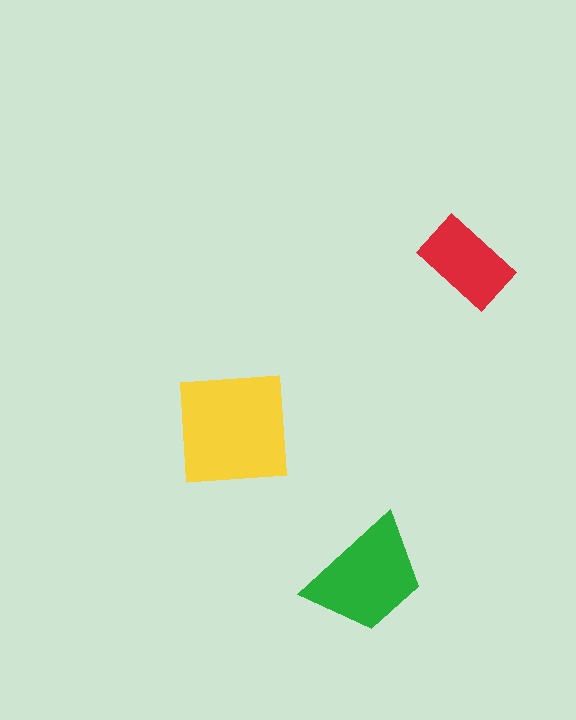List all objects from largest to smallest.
The yellow square, the green trapezoid, the red rectangle.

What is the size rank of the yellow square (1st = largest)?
1st.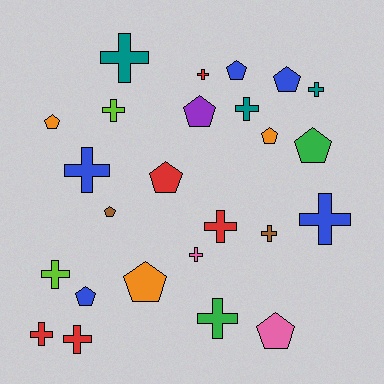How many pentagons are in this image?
There are 11 pentagons.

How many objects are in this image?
There are 25 objects.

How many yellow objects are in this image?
There are no yellow objects.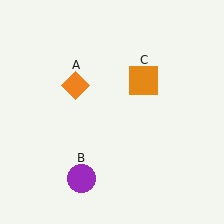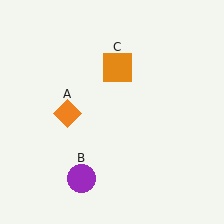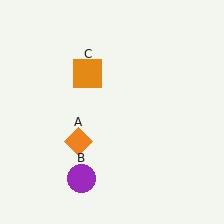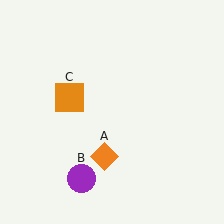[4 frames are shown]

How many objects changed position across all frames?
2 objects changed position: orange diamond (object A), orange square (object C).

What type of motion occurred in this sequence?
The orange diamond (object A), orange square (object C) rotated counterclockwise around the center of the scene.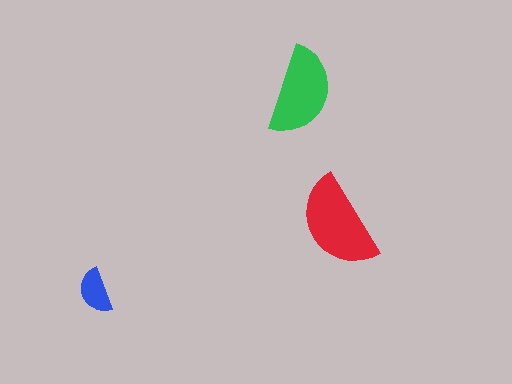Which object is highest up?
The green semicircle is topmost.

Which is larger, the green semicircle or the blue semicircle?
The green one.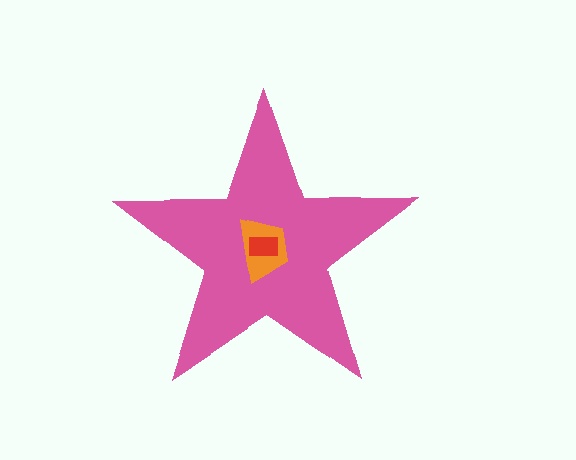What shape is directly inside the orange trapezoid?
The red rectangle.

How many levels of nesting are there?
3.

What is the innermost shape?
The red rectangle.